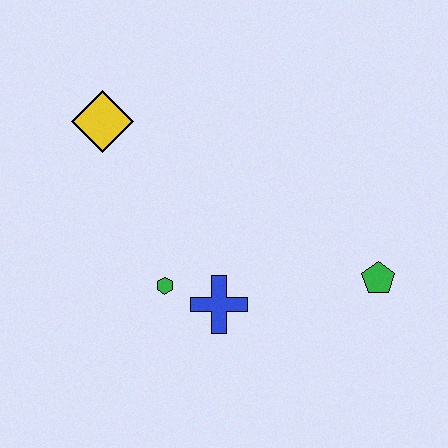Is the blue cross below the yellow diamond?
Yes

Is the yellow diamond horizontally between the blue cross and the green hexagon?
No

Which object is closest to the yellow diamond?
The green hexagon is closest to the yellow diamond.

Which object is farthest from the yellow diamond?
The green pentagon is farthest from the yellow diamond.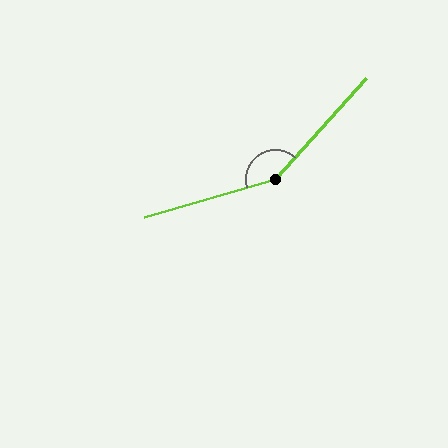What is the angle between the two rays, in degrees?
Approximately 148 degrees.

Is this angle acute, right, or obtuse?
It is obtuse.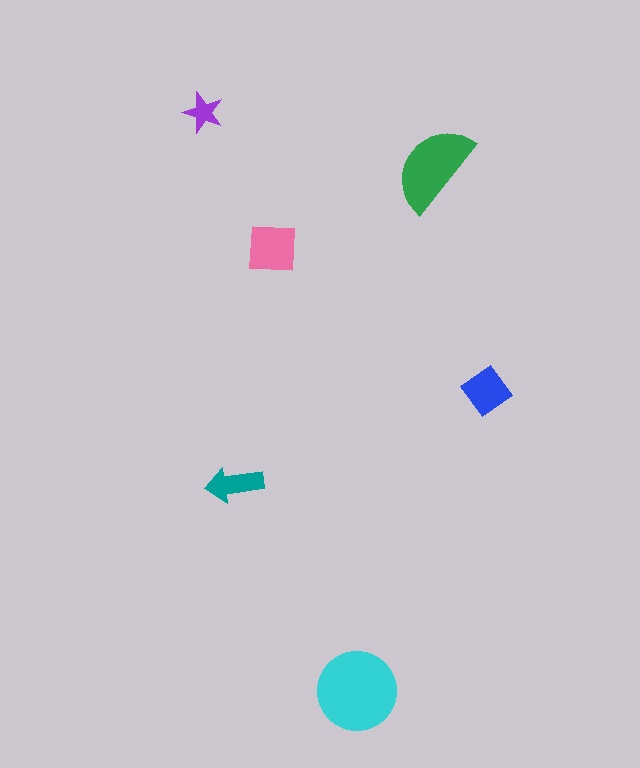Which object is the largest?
The cyan circle.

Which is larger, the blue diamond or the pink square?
The pink square.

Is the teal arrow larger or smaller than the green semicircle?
Smaller.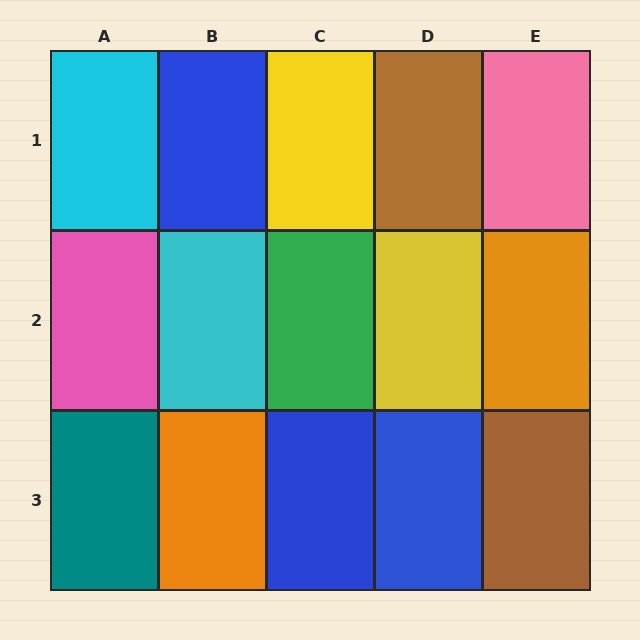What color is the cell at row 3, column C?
Blue.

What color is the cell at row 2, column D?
Yellow.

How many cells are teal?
1 cell is teal.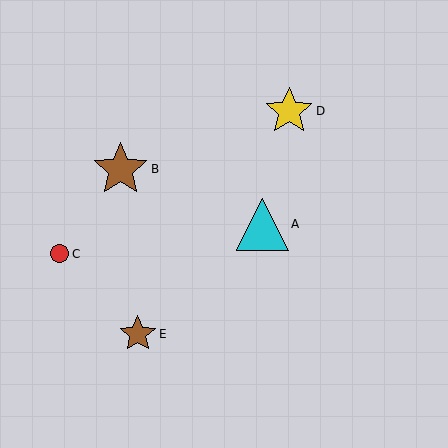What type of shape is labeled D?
Shape D is a yellow star.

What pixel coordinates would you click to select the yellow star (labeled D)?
Click at (289, 111) to select the yellow star D.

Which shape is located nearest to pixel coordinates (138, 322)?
The brown star (labeled E) at (138, 334) is nearest to that location.